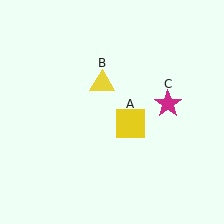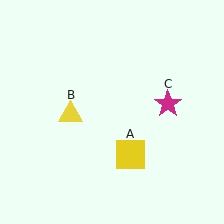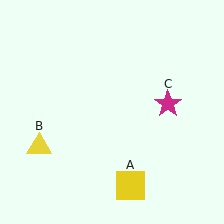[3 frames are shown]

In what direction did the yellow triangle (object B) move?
The yellow triangle (object B) moved down and to the left.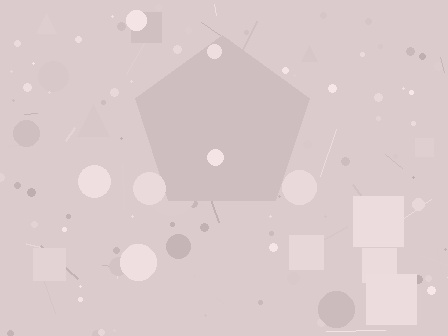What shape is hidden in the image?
A pentagon is hidden in the image.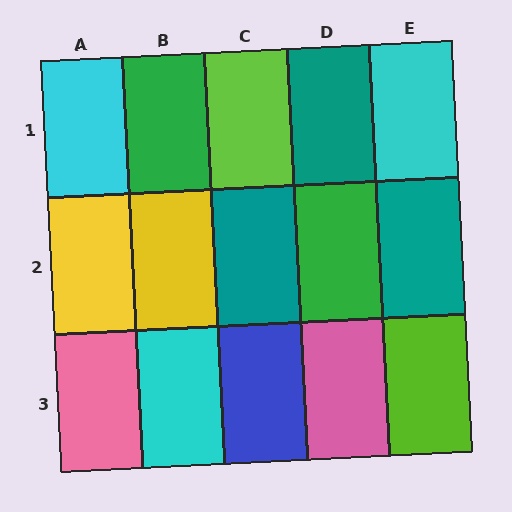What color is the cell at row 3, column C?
Blue.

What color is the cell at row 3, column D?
Pink.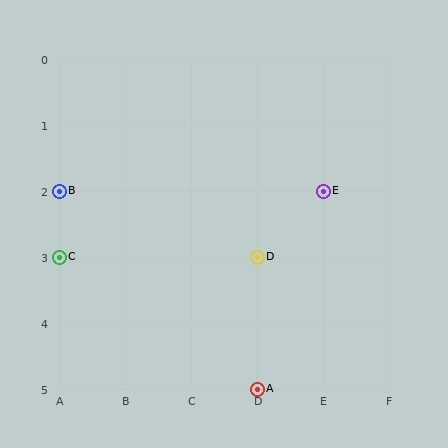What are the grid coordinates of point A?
Point A is at grid coordinates (D, 5).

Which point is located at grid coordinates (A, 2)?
Point B is at (A, 2).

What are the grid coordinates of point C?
Point C is at grid coordinates (A, 3).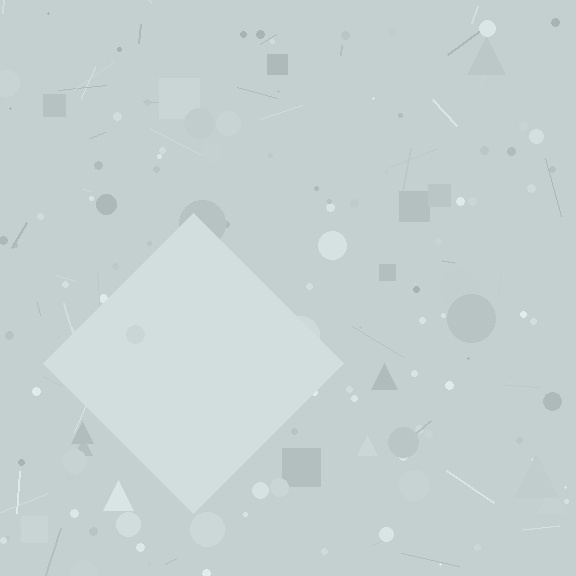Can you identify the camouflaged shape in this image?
The camouflaged shape is a diamond.